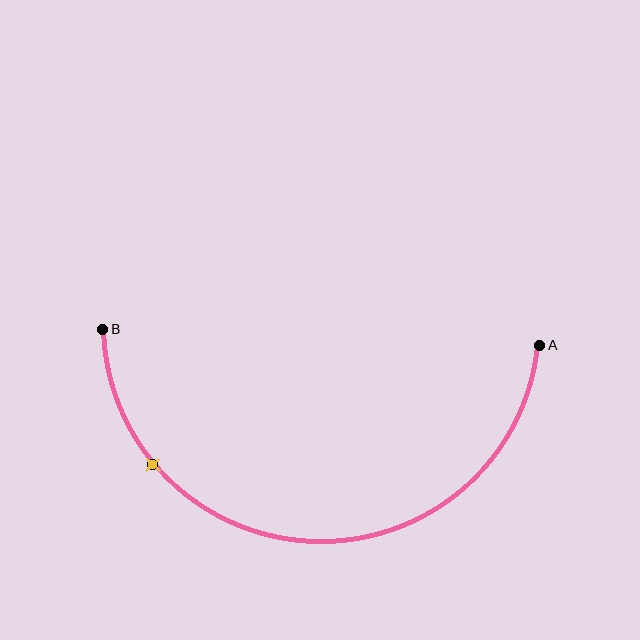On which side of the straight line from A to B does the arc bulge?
The arc bulges below the straight line connecting A and B.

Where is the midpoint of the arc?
The arc midpoint is the point on the curve farthest from the straight line joining A and B. It sits below that line.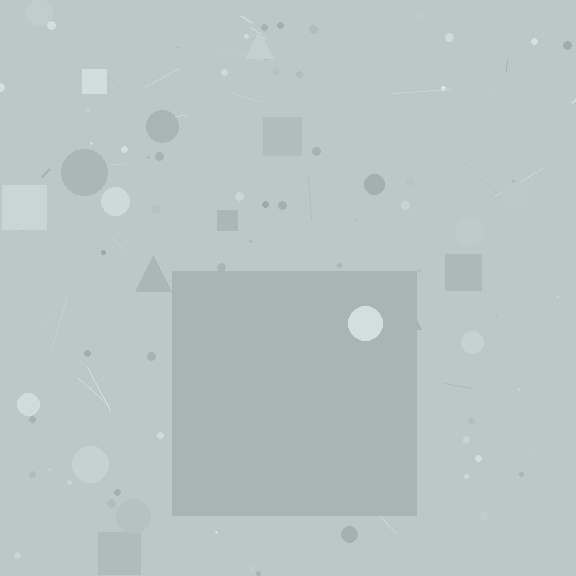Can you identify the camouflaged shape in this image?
The camouflaged shape is a square.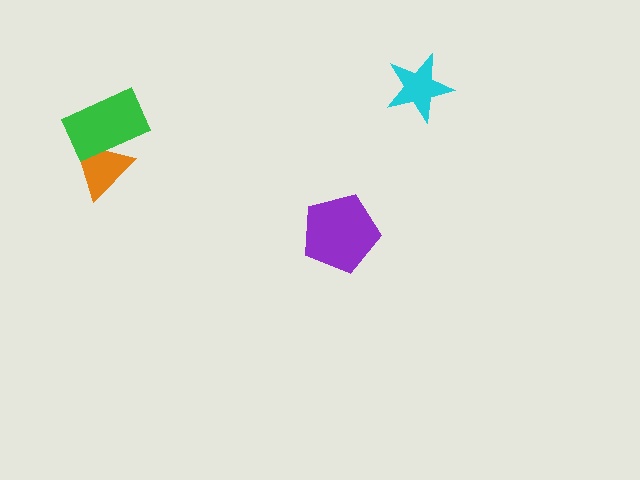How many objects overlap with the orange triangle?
1 object overlaps with the orange triangle.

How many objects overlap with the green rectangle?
1 object overlaps with the green rectangle.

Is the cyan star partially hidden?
No, no other shape covers it.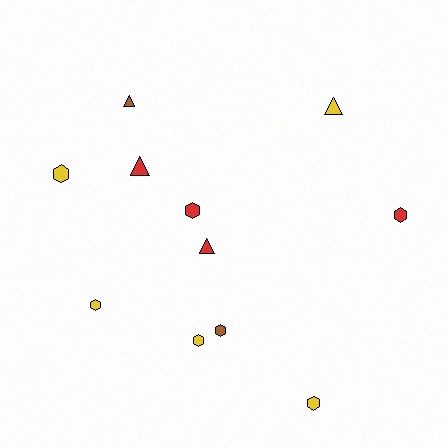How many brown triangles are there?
There is 1 brown triangle.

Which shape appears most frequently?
Hexagon, with 7 objects.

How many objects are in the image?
There are 11 objects.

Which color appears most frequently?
Yellow, with 5 objects.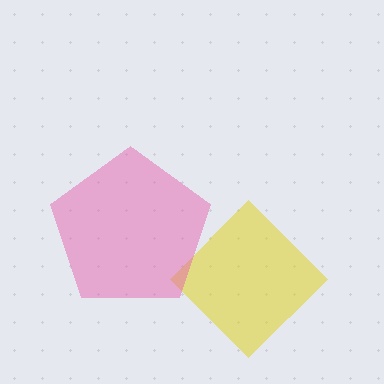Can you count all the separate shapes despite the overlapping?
Yes, there are 2 separate shapes.